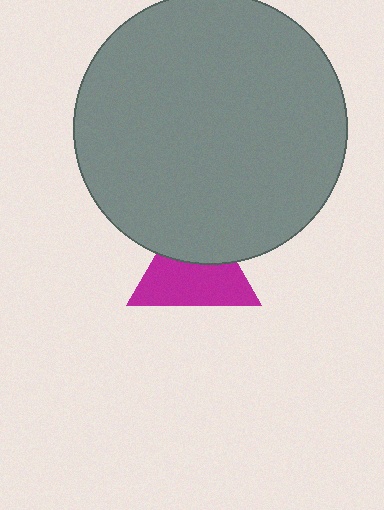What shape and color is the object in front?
The object in front is a gray circle.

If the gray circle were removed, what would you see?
You would see the complete magenta triangle.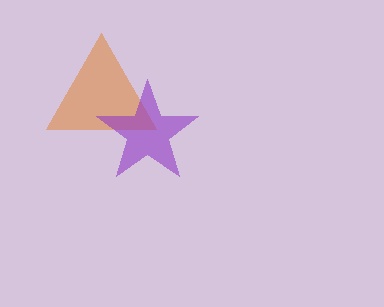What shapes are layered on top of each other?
The layered shapes are: an orange triangle, a purple star.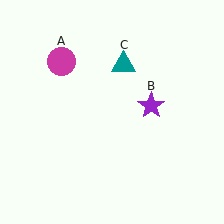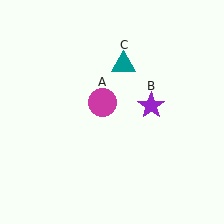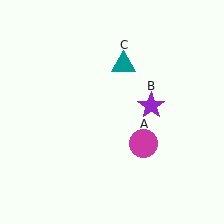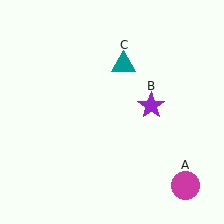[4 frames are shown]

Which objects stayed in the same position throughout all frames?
Purple star (object B) and teal triangle (object C) remained stationary.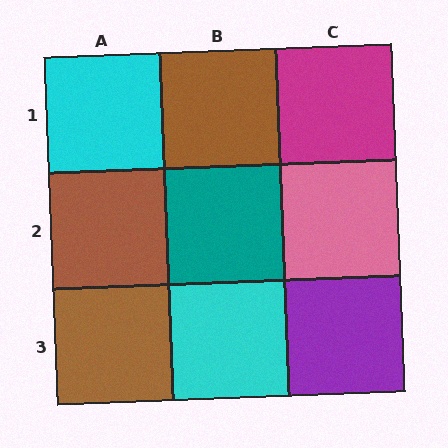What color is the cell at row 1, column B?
Brown.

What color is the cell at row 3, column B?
Cyan.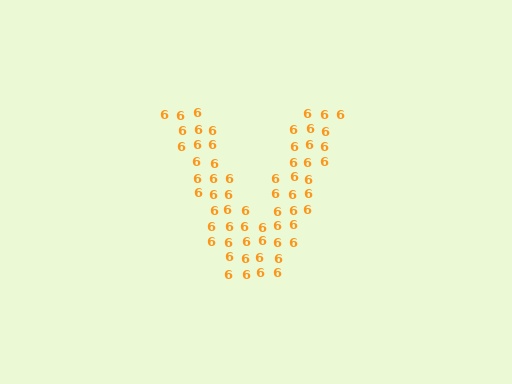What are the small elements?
The small elements are digit 6's.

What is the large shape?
The large shape is the letter V.